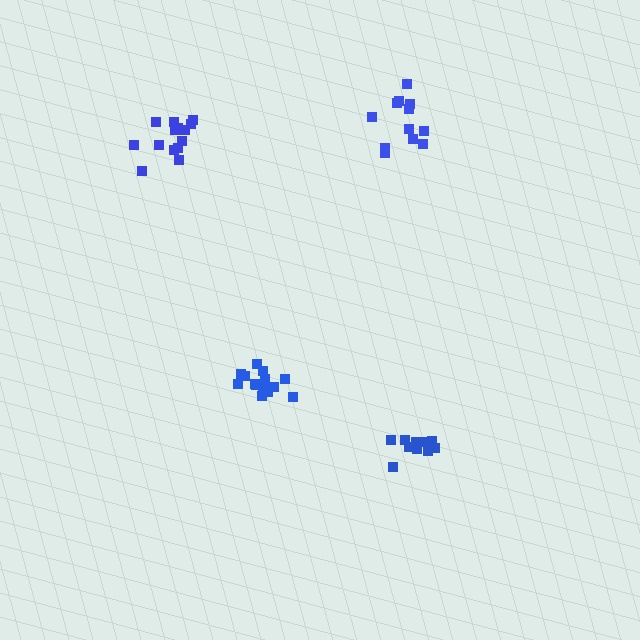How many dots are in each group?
Group 1: 12 dots, Group 2: 14 dots, Group 3: 12 dots, Group 4: 15 dots (53 total).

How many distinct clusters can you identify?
There are 4 distinct clusters.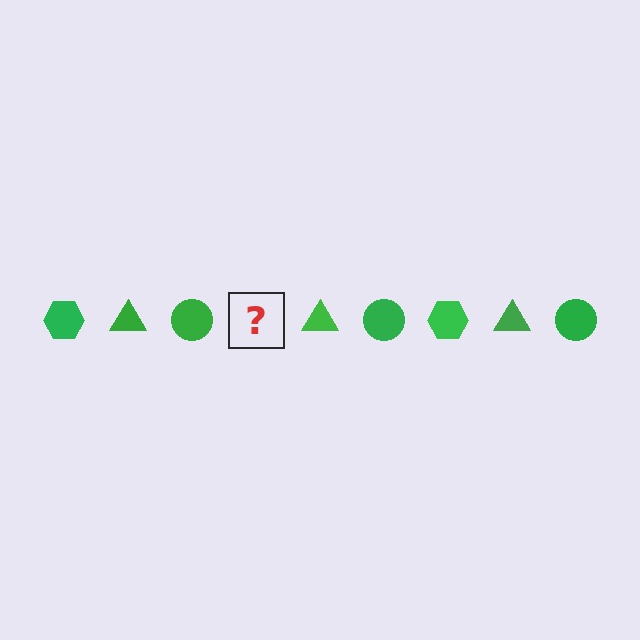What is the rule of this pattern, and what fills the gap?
The rule is that the pattern cycles through hexagon, triangle, circle shapes in green. The gap should be filled with a green hexagon.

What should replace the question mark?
The question mark should be replaced with a green hexagon.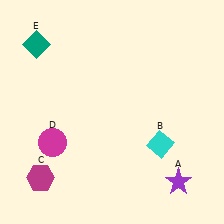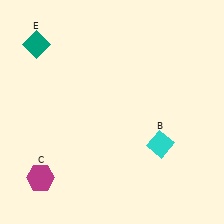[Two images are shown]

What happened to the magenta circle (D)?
The magenta circle (D) was removed in Image 2. It was in the bottom-left area of Image 1.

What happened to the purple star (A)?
The purple star (A) was removed in Image 2. It was in the bottom-right area of Image 1.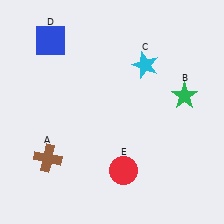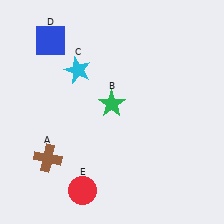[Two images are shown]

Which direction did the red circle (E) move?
The red circle (E) moved left.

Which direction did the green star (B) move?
The green star (B) moved left.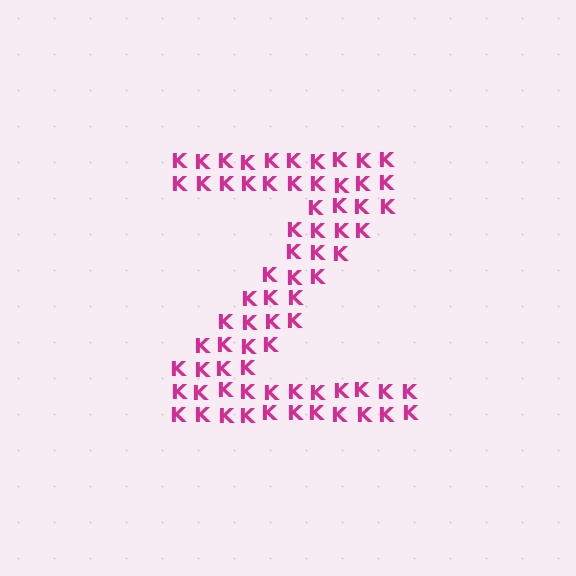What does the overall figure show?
The overall figure shows the letter Z.